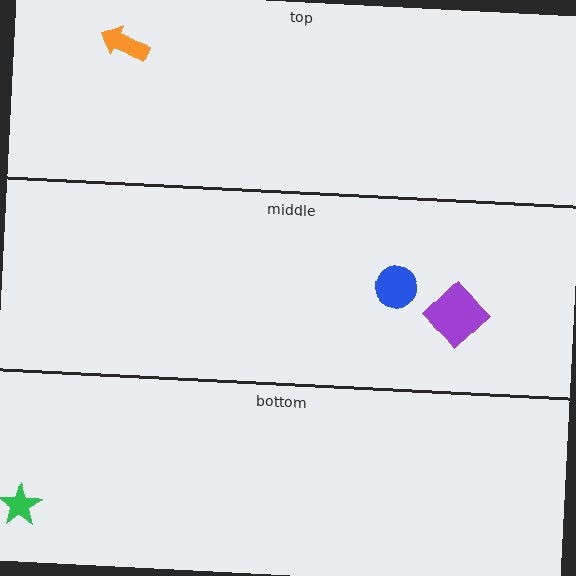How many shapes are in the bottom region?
1.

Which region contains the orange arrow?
The top region.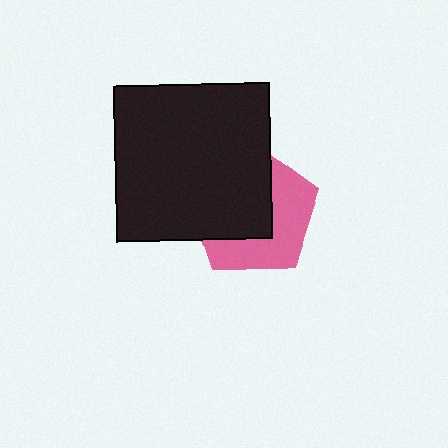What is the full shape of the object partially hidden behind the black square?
The partially hidden object is a pink pentagon.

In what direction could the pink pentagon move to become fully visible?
The pink pentagon could move toward the lower-right. That would shift it out from behind the black square entirely.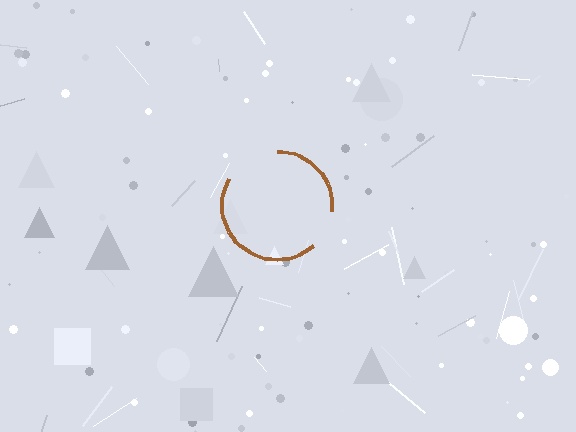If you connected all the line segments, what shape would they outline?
They would outline a circle.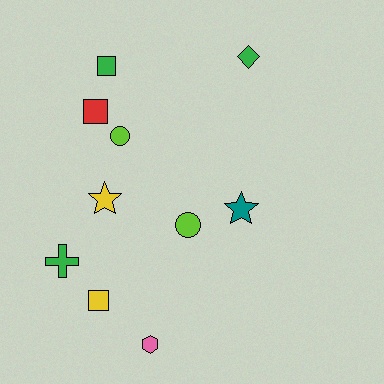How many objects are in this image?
There are 10 objects.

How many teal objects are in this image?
There is 1 teal object.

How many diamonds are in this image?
There is 1 diamond.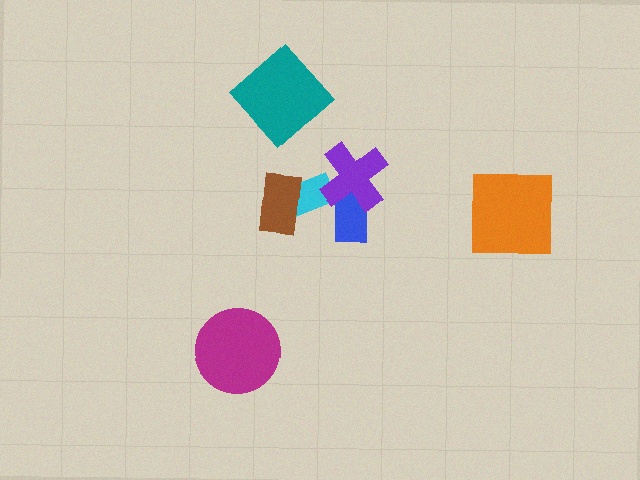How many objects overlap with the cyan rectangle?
2 objects overlap with the cyan rectangle.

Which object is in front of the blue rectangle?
The purple cross is in front of the blue rectangle.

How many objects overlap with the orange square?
0 objects overlap with the orange square.